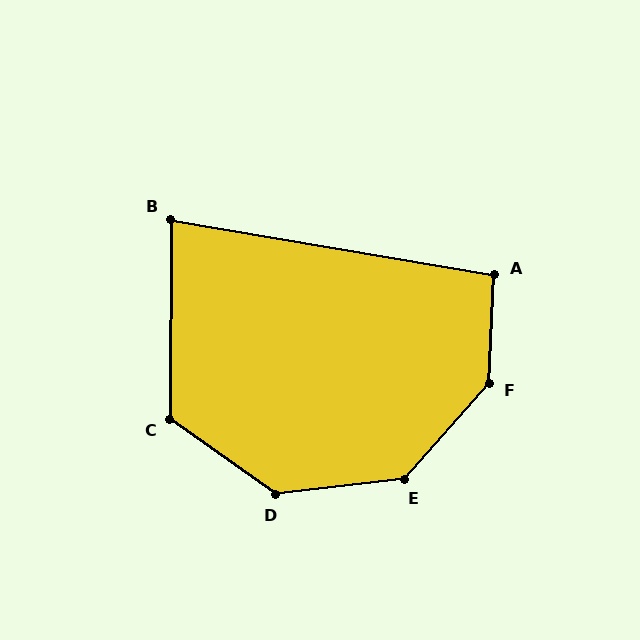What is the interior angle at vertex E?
Approximately 138 degrees (obtuse).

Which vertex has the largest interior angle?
F, at approximately 142 degrees.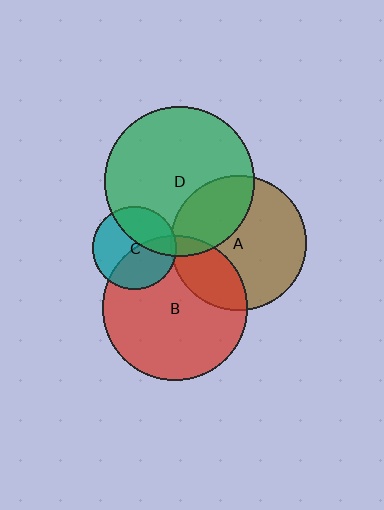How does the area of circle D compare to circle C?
Approximately 3.2 times.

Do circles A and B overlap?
Yes.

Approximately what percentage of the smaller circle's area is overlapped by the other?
Approximately 25%.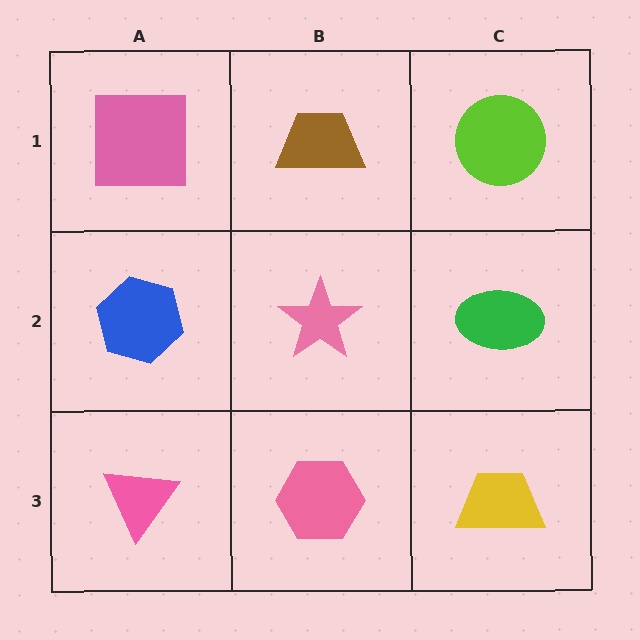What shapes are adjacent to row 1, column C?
A green ellipse (row 2, column C), a brown trapezoid (row 1, column B).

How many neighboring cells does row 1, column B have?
3.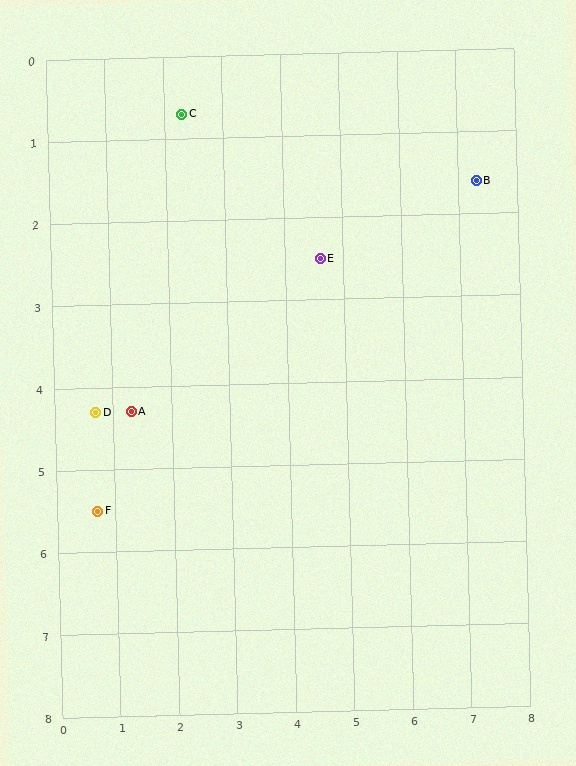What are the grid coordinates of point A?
Point A is at approximately (1.3, 4.3).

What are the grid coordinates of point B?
Point B is at approximately (7.3, 1.6).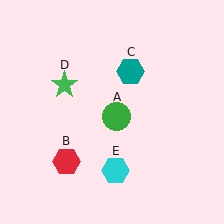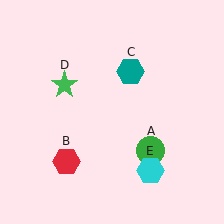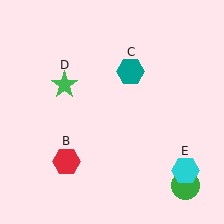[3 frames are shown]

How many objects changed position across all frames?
2 objects changed position: green circle (object A), cyan hexagon (object E).